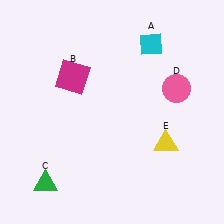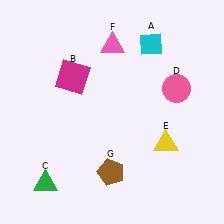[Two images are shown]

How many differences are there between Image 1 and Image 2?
There are 2 differences between the two images.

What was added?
A pink triangle (F), a brown pentagon (G) were added in Image 2.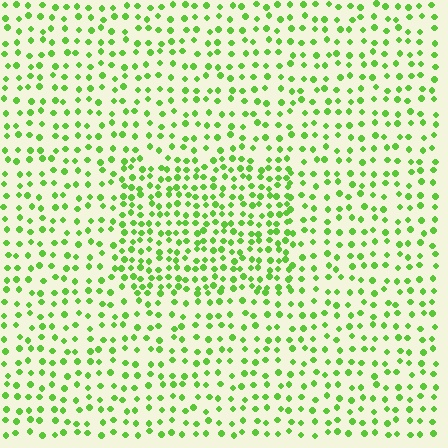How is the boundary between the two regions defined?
The boundary is defined by a change in element density (approximately 1.7x ratio). All elements are the same color, size, and shape.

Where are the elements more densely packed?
The elements are more densely packed inside the rectangle boundary.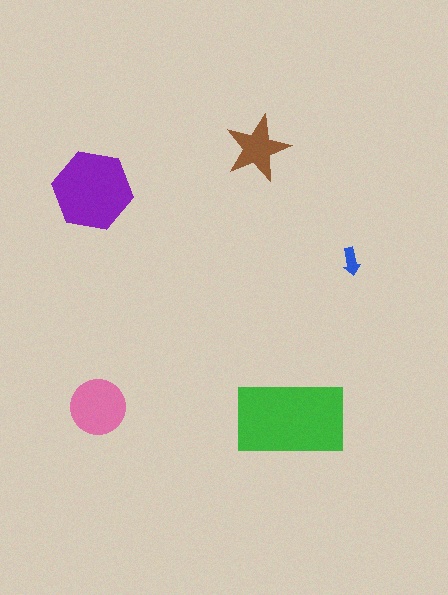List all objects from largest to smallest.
The green rectangle, the purple hexagon, the pink circle, the brown star, the blue arrow.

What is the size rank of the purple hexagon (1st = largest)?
2nd.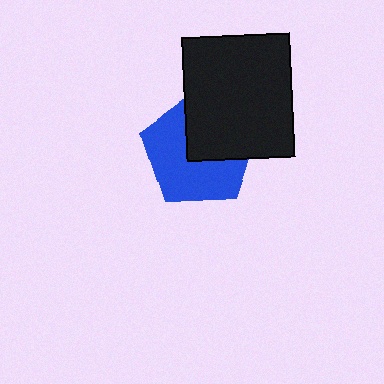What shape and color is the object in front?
The object in front is a black rectangle.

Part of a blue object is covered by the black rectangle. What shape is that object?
It is a pentagon.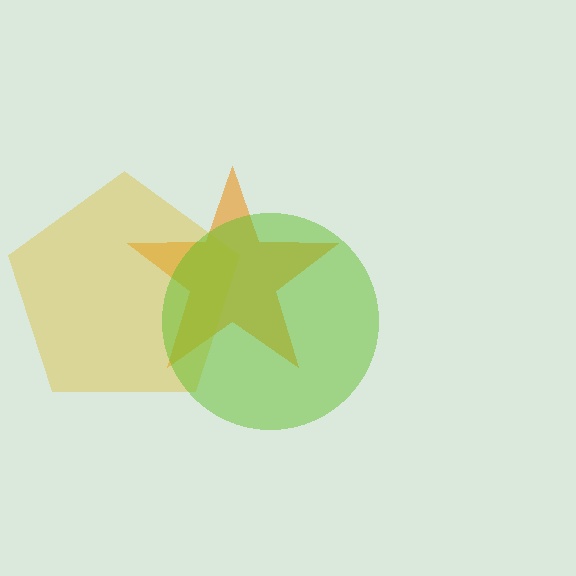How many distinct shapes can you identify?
There are 3 distinct shapes: an orange star, a yellow pentagon, a lime circle.